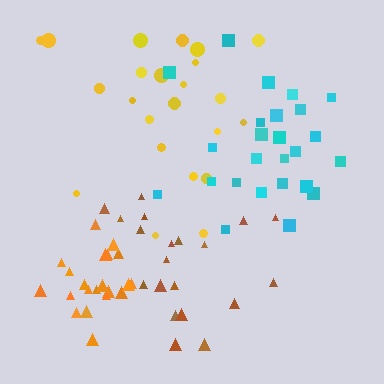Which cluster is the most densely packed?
Orange.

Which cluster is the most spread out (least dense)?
Yellow.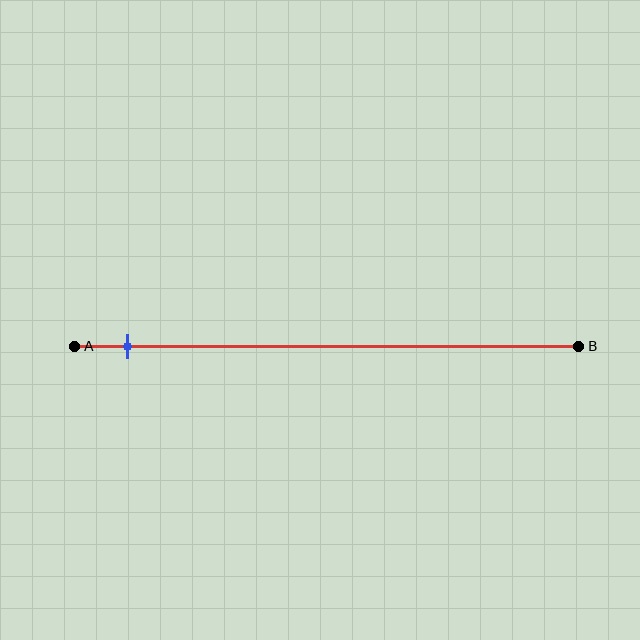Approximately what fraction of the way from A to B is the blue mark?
The blue mark is approximately 10% of the way from A to B.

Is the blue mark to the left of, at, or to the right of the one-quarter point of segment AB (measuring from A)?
The blue mark is to the left of the one-quarter point of segment AB.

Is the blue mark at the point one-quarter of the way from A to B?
No, the mark is at about 10% from A, not at the 25% one-quarter point.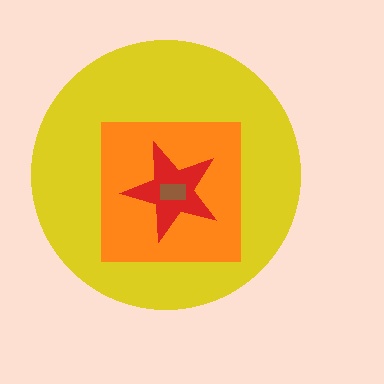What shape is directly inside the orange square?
The red star.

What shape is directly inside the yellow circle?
The orange square.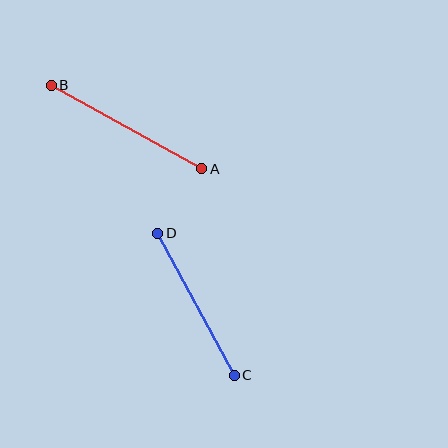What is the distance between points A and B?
The distance is approximately 172 pixels.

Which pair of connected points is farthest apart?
Points A and B are farthest apart.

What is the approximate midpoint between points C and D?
The midpoint is at approximately (196, 304) pixels.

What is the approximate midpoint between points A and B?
The midpoint is at approximately (126, 127) pixels.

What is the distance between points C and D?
The distance is approximately 162 pixels.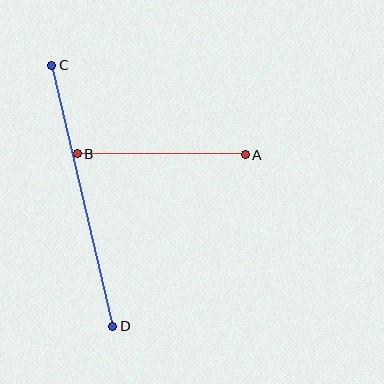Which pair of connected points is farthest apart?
Points C and D are farthest apart.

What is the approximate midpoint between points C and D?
The midpoint is at approximately (82, 196) pixels.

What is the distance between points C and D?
The distance is approximately 268 pixels.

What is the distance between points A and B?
The distance is approximately 168 pixels.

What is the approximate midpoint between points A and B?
The midpoint is at approximately (161, 154) pixels.